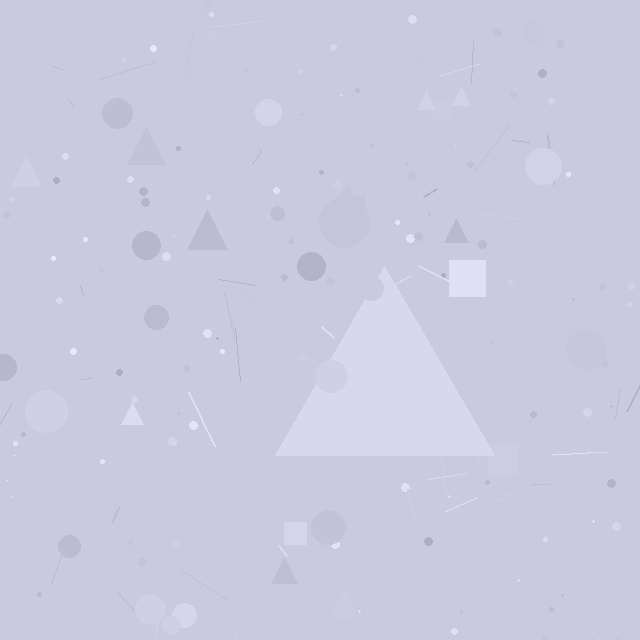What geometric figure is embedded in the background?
A triangle is embedded in the background.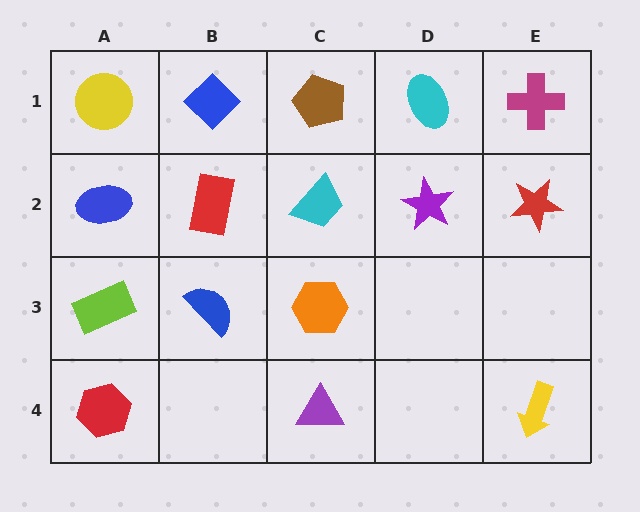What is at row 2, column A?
A blue ellipse.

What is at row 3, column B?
A blue semicircle.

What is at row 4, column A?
A red hexagon.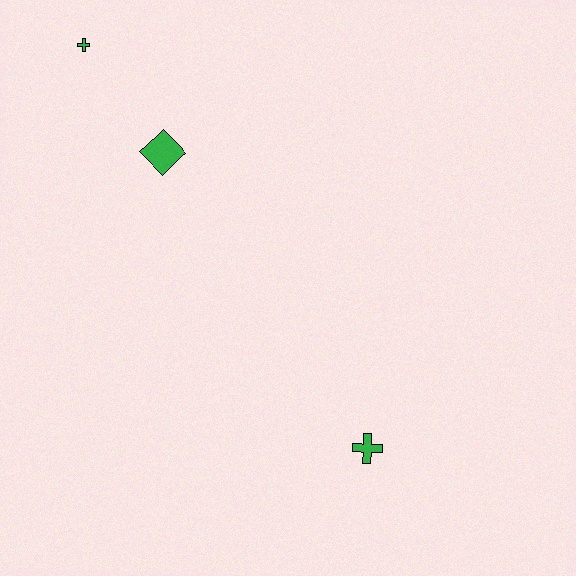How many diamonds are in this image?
There is 1 diamond.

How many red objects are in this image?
There are no red objects.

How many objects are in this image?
There are 3 objects.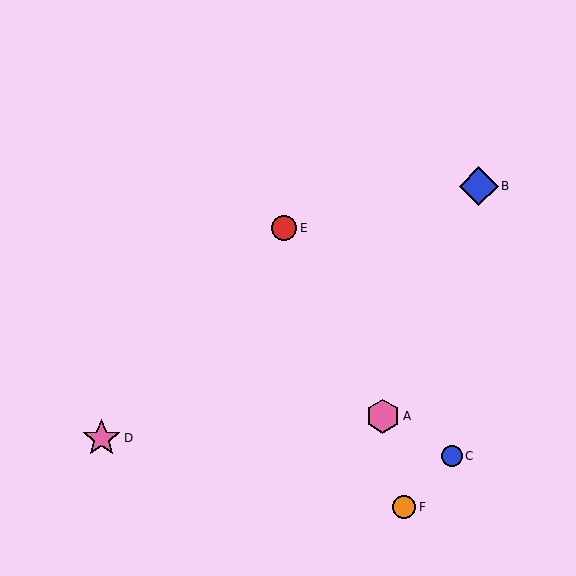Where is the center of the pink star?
The center of the pink star is at (102, 438).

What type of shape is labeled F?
Shape F is an orange circle.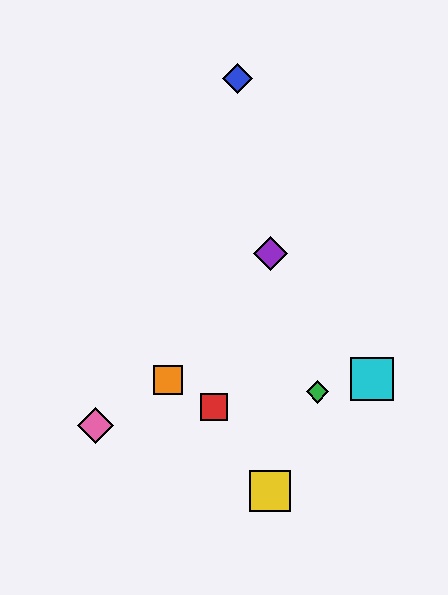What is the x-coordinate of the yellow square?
The yellow square is at x≈270.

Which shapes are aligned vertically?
The yellow square, the purple diamond are aligned vertically.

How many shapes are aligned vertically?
2 shapes (the yellow square, the purple diamond) are aligned vertically.